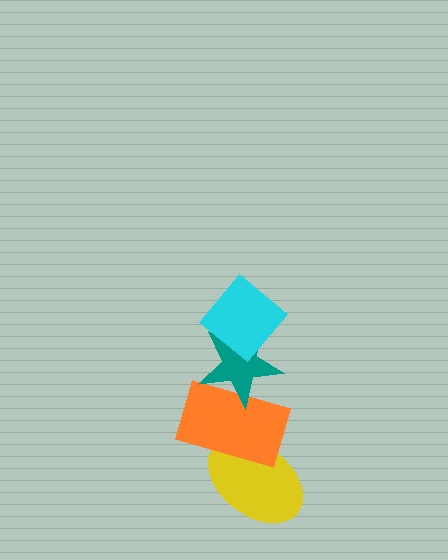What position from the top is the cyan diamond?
The cyan diamond is 1st from the top.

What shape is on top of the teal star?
The cyan diamond is on top of the teal star.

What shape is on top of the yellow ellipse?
The orange rectangle is on top of the yellow ellipse.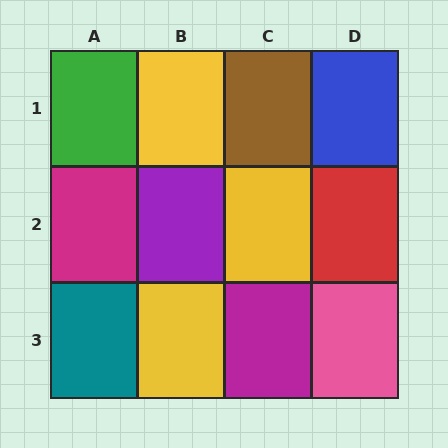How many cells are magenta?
2 cells are magenta.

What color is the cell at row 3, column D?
Pink.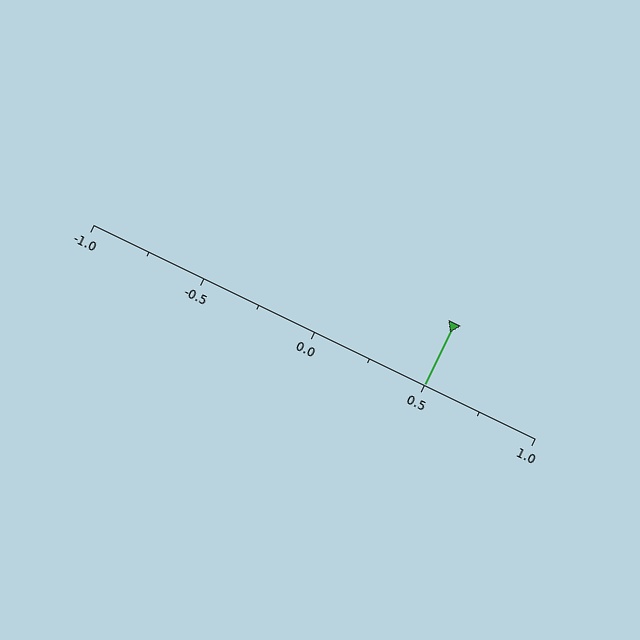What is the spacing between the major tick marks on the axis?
The major ticks are spaced 0.5 apart.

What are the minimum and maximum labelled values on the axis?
The axis runs from -1.0 to 1.0.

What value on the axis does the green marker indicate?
The marker indicates approximately 0.5.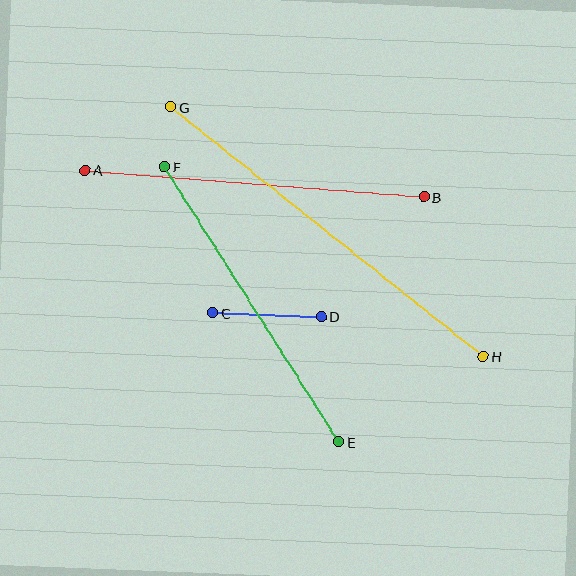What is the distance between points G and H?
The distance is approximately 400 pixels.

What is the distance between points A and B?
The distance is approximately 340 pixels.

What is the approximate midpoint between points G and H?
The midpoint is at approximately (327, 232) pixels.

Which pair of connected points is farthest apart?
Points G and H are farthest apart.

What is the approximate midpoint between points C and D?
The midpoint is at approximately (267, 315) pixels.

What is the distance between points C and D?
The distance is approximately 109 pixels.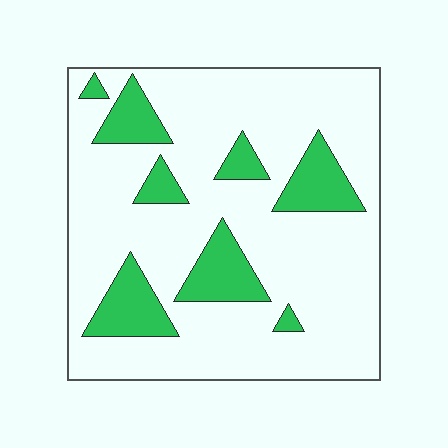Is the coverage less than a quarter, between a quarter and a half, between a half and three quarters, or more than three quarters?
Less than a quarter.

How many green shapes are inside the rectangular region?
8.